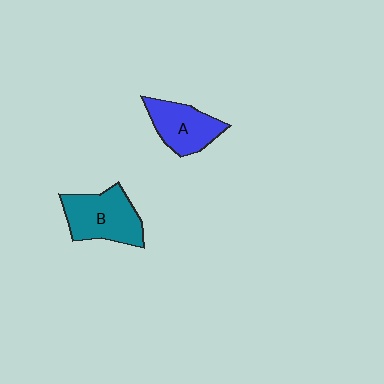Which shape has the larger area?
Shape B (teal).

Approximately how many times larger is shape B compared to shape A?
Approximately 1.2 times.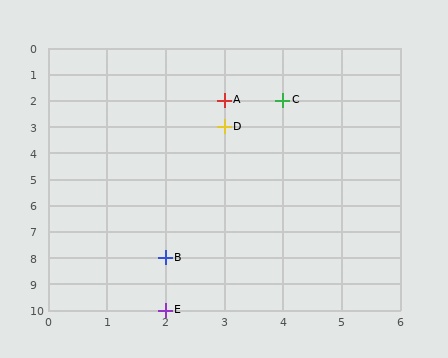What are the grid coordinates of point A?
Point A is at grid coordinates (3, 2).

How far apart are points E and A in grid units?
Points E and A are 1 column and 8 rows apart (about 8.1 grid units diagonally).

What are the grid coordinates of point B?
Point B is at grid coordinates (2, 8).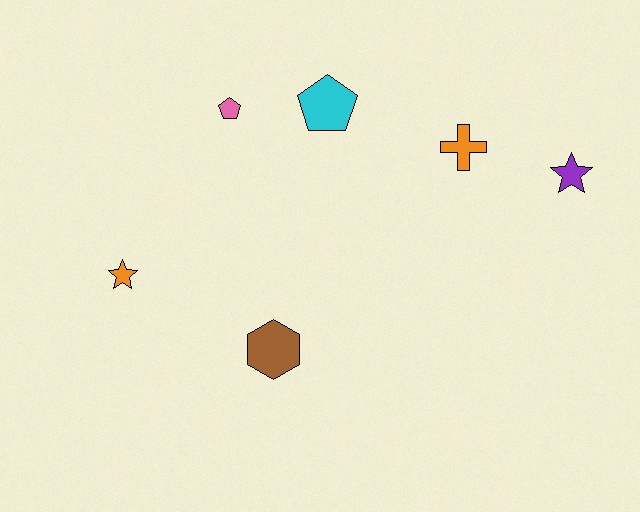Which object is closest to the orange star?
The brown hexagon is closest to the orange star.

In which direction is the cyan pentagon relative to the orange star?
The cyan pentagon is to the right of the orange star.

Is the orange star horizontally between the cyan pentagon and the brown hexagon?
No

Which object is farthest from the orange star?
The purple star is farthest from the orange star.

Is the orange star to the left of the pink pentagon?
Yes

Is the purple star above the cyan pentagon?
No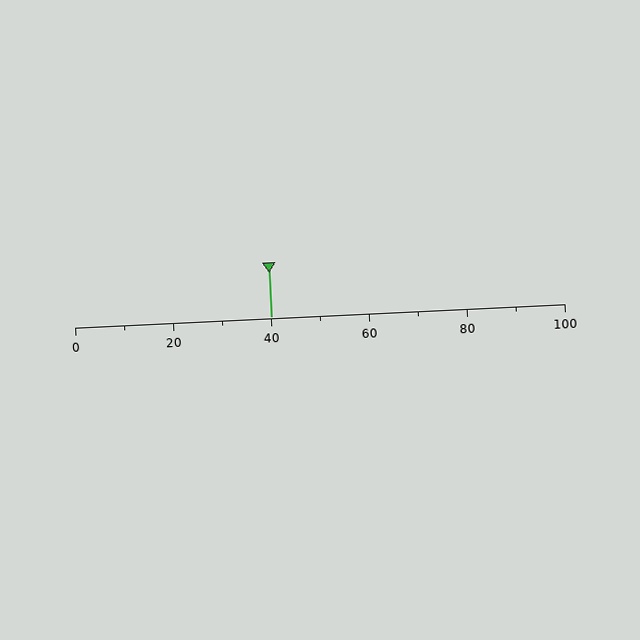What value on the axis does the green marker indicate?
The marker indicates approximately 40.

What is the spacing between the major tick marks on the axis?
The major ticks are spaced 20 apart.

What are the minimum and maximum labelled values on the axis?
The axis runs from 0 to 100.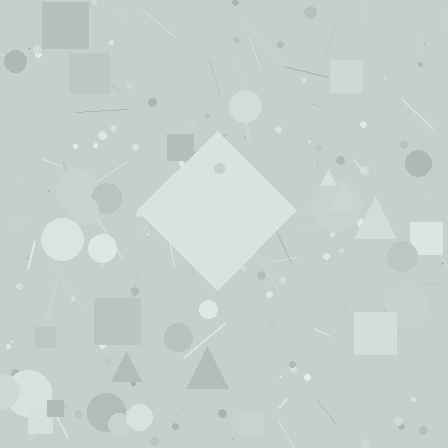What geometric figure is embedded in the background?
A diamond is embedded in the background.